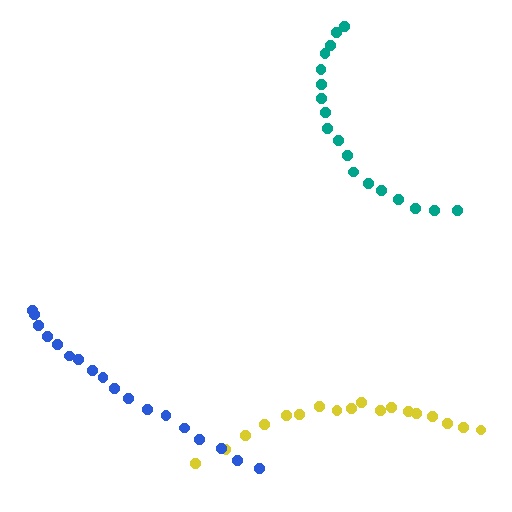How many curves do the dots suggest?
There are 3 distinct paths.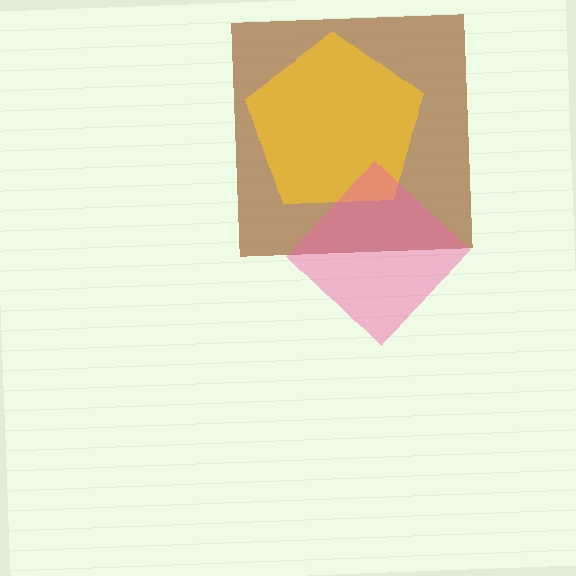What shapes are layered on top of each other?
The layered shapes are: a brown square, a yellow pentagon, a pink diamond.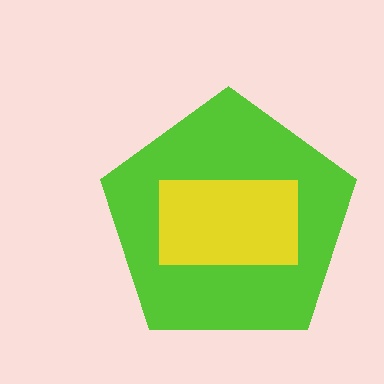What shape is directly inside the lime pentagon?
The yellow rectangle.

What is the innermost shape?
The yellow rectangle.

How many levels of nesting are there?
2.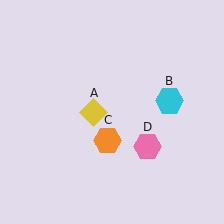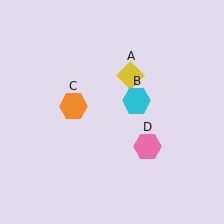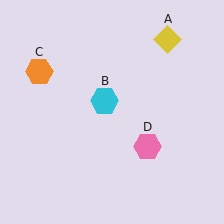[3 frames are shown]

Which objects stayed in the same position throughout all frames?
Pink hexagon (object D) remained stationary.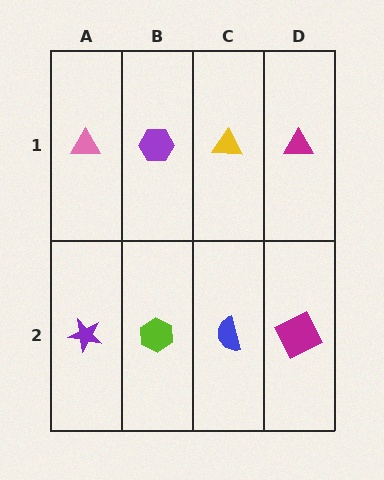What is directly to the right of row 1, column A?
A purple hexagon.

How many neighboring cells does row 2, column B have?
3.